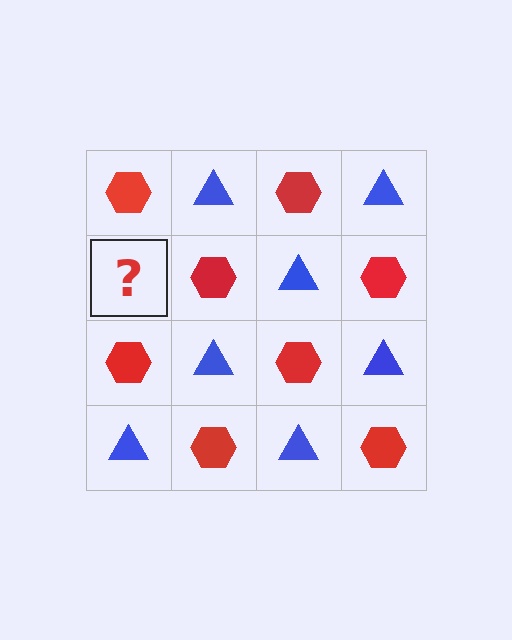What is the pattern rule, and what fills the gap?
The rule is that it alternates red hexagon and blue triangle in a checkerboard pattern. The gap should be filled with a blue triangle.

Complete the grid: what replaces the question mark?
The question mark should be replaced with a blue triangle.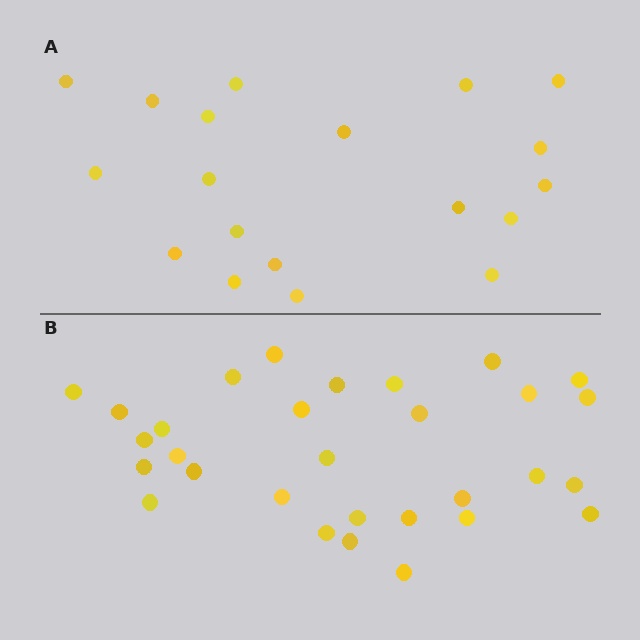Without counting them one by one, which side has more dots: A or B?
Region B (the bottom region) has more dots.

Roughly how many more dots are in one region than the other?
Region B has roughly 12 or so more dots than region A.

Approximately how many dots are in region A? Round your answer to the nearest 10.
About 20 dots. (The exact count is 19, which rounds to 20.)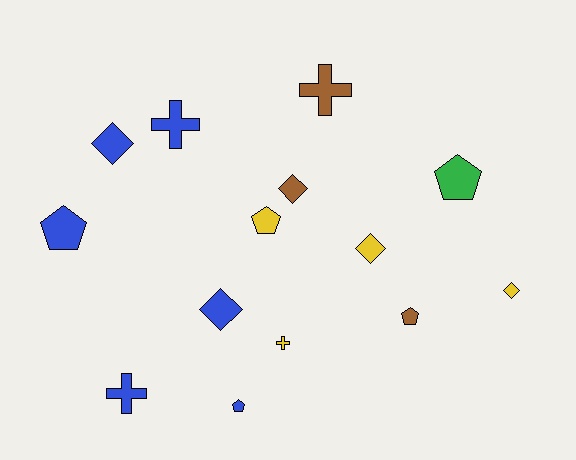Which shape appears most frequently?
Diamond, with 5 objects.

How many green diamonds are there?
There are no green diamonds.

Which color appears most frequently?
Blue, with 6 objects.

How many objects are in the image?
There are 14 objects.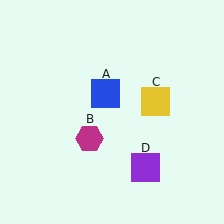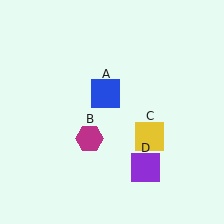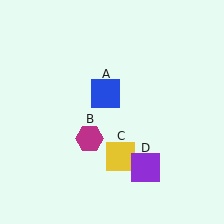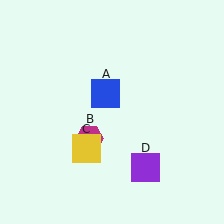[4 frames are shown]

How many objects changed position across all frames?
1 object changed position: yellow square (object C).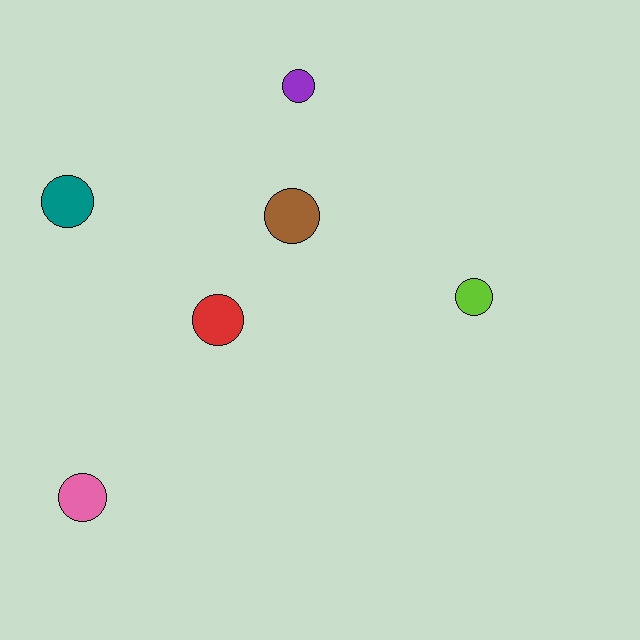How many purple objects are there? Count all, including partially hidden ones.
There is 1 purple object.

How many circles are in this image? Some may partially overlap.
There are 6 circles.